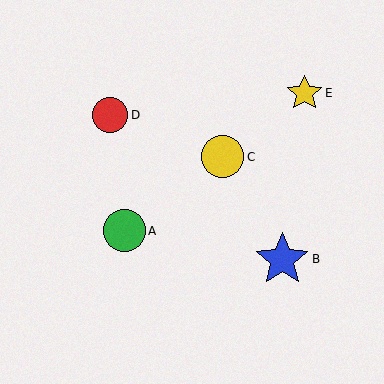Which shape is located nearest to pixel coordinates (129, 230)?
The green circle (labeled A) at (125, 231) is nearest to that location.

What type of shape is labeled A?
Shape A is a green circle.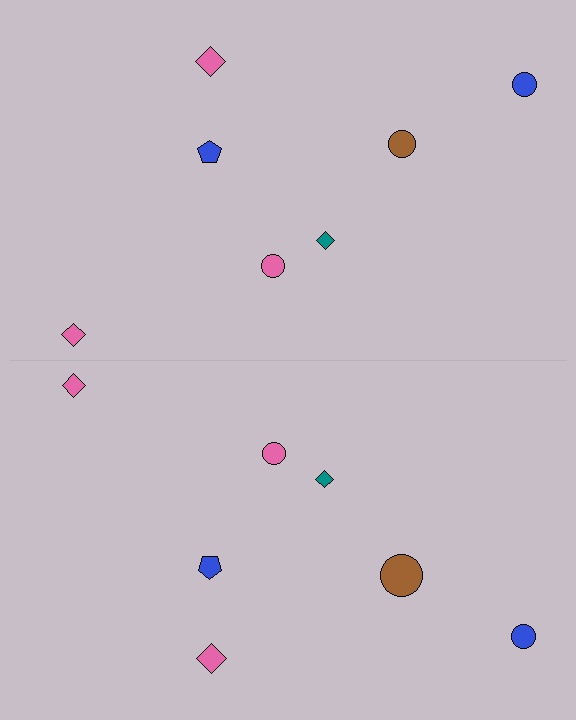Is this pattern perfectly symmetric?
No, the pattern is not perfectly symmetric. The brown circle on the bottom side has a different size than its mirror counterpart.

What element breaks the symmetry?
The brown circle on the bottom side has a different size than its mirror counterpart.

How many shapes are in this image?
There are 14 shapes in this image.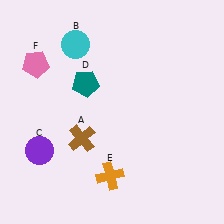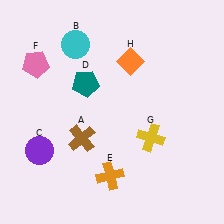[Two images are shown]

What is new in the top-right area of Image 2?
An orange diamond (H) was added in the top-right area of Image 2.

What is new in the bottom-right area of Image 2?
A yellow cross (G) was added in the bottom-right area of Image 2.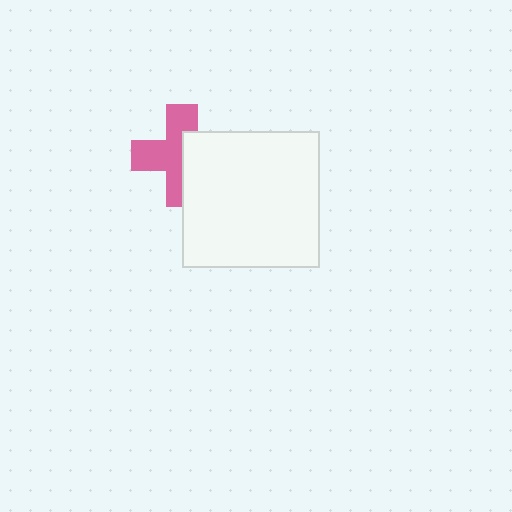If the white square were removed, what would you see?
You would see the complete pink cross.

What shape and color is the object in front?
The object in front is a white square.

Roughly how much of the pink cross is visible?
About half of it is visible (roughly 57%).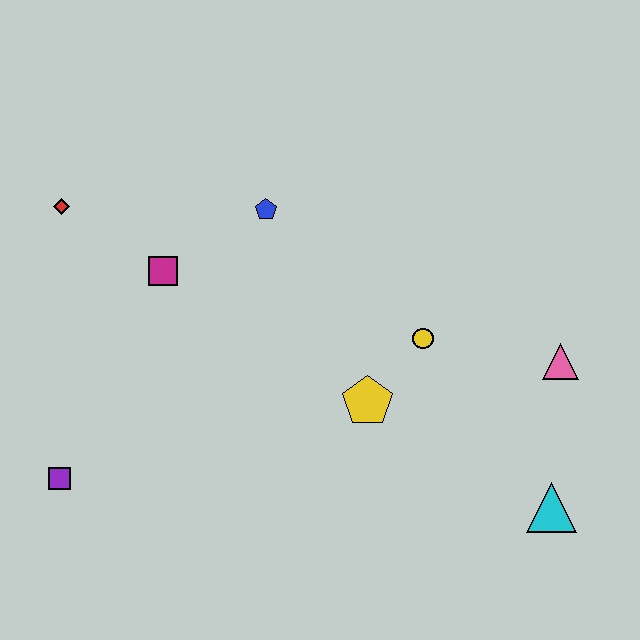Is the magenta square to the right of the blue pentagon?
No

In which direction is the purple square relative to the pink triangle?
The purple square is to the left of the pink triangle.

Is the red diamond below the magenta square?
No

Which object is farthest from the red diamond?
The cyan triangle is farthest from the red diamond.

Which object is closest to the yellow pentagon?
The yellow circle is closest to the yellow pentagon.